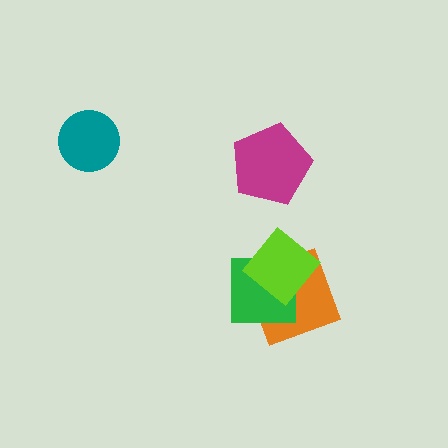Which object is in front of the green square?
The lime diamond is in front of the green square.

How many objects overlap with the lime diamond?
2 objects overlap with the lime diamond.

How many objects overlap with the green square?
2 objects overlap with the green square.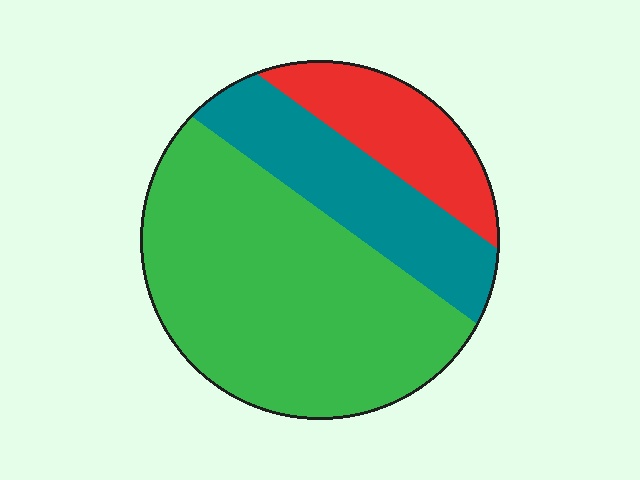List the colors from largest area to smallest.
From largest to smallest: green, teal, red.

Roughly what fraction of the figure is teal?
Teal covers around 25% of the figure.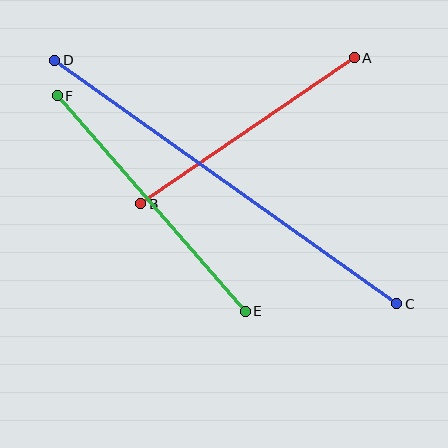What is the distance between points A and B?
The distance is approximately 259 pixels.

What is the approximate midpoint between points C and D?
The midpoint is at approximately (226, 182) pixels.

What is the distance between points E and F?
The distance is approximately 286 pixels.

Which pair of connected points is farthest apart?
Points C and D are farthest apart.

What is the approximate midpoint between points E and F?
The midpoint is at approximately (151, 203) pixels.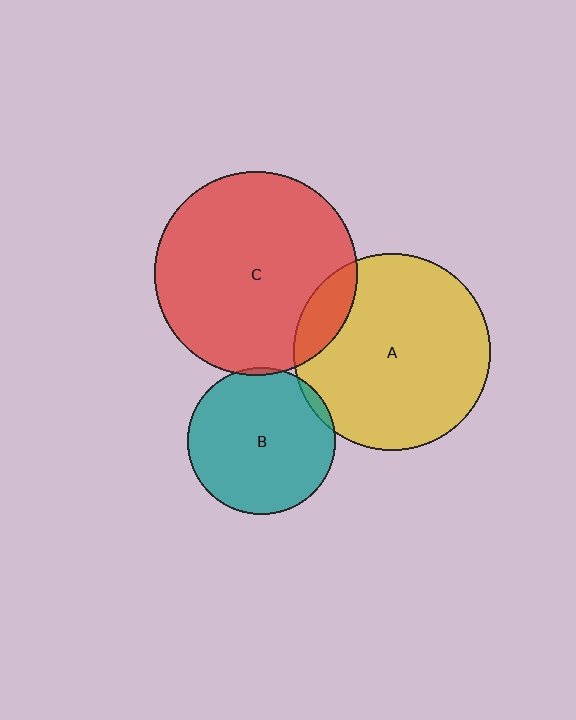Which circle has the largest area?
Circle C (red).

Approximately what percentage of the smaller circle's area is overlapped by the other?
Approximately 10%.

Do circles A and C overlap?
Yes.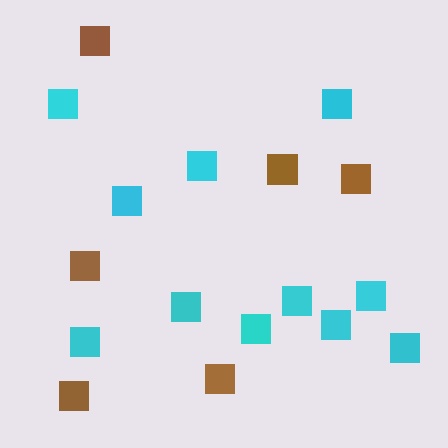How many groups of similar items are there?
There are 2 groups: one group of brown squares (6) and one group of cyan squares (11).